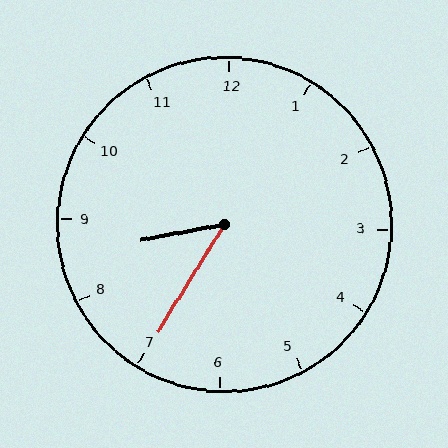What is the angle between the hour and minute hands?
Approximately 48 degrees.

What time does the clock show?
8:35.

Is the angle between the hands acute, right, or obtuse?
It is acute.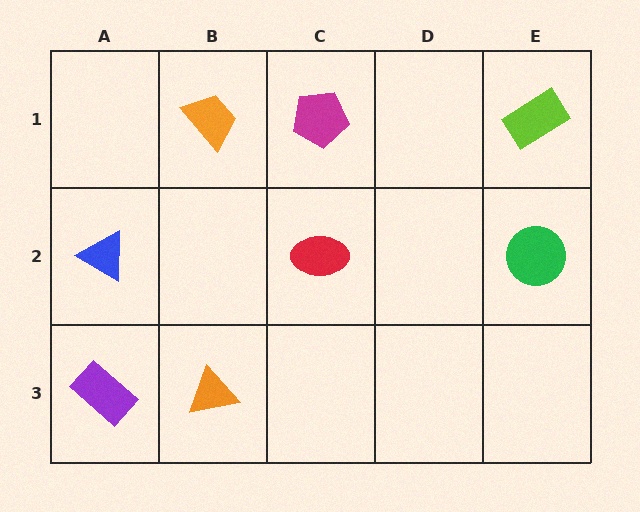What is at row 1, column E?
A lime rectangle.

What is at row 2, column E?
A green circle.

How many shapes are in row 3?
2 shapes.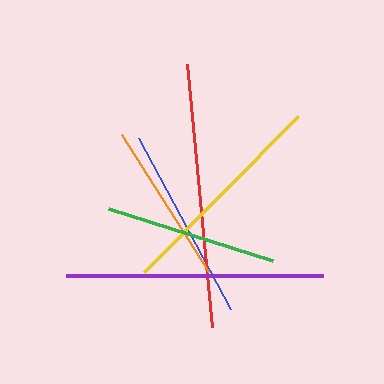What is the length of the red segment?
The red segment is approximately 264 pixels long.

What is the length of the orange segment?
The orange segment is approximately 162 pixels long.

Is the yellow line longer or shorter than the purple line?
The purple line is longer than the yellow line.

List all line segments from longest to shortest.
From longest to shortest: red, purple, yellow, blue, green, orange.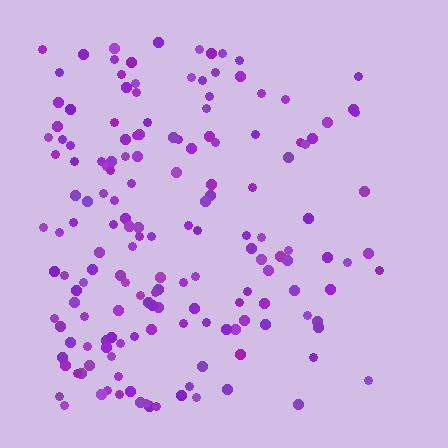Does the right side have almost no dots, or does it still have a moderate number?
Still a moderate number, just noticeably fewer than the left.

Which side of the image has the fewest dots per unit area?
The right.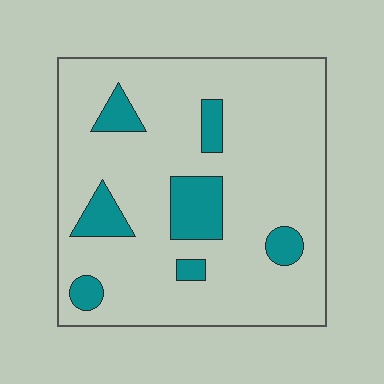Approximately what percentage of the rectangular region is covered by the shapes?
Approximately 15%.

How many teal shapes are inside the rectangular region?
7.